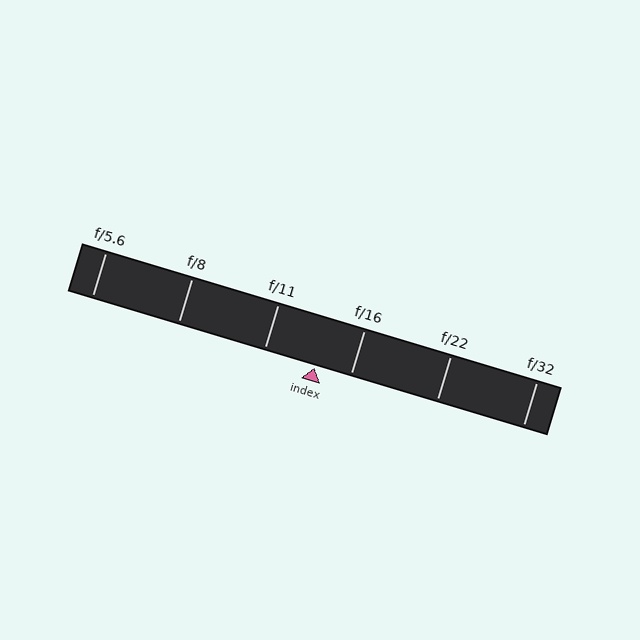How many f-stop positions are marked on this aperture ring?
There are 6 f-stop positions marked.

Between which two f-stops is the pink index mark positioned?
The index mark is between f/11 and f/16.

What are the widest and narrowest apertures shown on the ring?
The widest aperture shown is f/5.6 and the narrowest is f/32.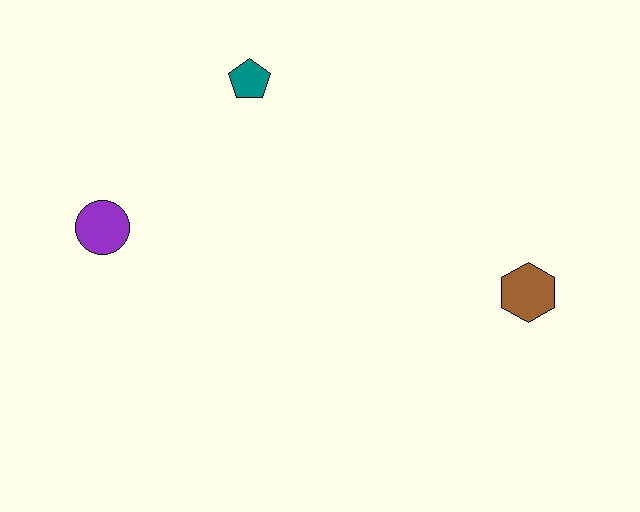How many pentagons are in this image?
There is 1 pentagon.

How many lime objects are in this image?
There are no lime objects.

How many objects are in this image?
There are 3 objects.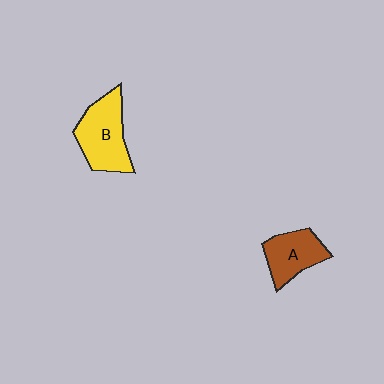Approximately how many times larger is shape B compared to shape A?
Approximately 1.3 times.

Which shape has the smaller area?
Shape A (brown).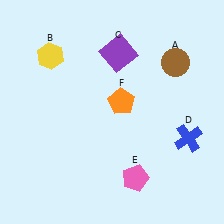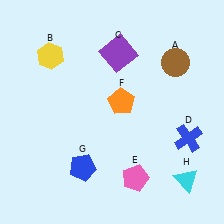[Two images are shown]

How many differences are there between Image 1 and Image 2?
There are 2 differences between the two images.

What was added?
A blue pentagon (G), a cyan triangle (H) were added in Image 2.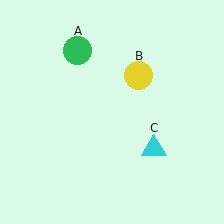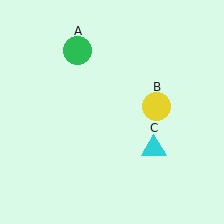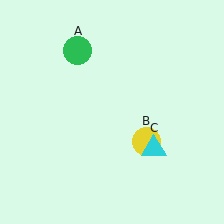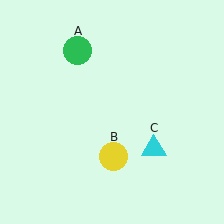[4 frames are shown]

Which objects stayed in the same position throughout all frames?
Green circle (object A) and cyan triangle (object C) remained stationary.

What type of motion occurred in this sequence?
The yellow circle (object B) rotated clockwise around the center of the scene.